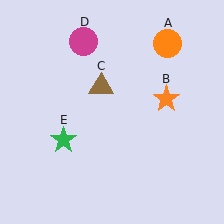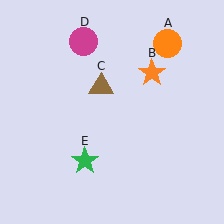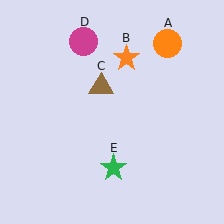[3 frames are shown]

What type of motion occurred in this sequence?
The orange star (object B), green star (object E) rotated counterclockwise around the center of the scene.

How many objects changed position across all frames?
2 objects changed position: orange star (object B), green star (object E).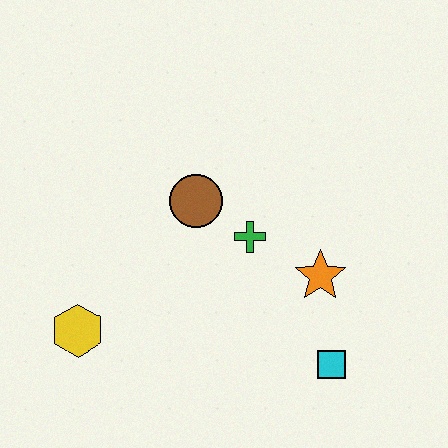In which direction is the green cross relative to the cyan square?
The green cross is above the cyan square.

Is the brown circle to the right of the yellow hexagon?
Yes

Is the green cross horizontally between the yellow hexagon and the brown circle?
No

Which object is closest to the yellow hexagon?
The brown circle is closest to the yellow hexagon.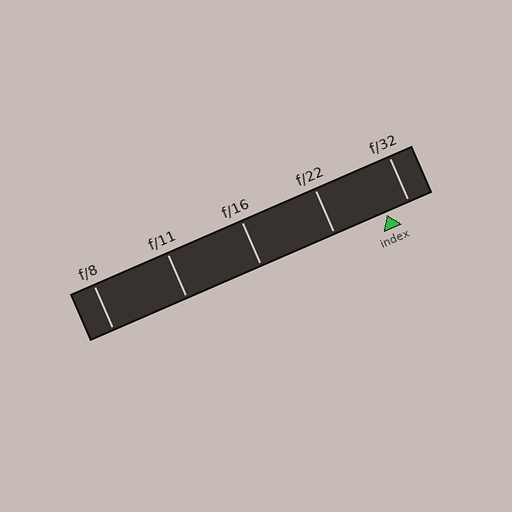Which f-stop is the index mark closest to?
The index mark is closest to f/32.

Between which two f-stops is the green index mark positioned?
The index mark is between f/22 and f/32.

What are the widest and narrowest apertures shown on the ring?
The widest aperture shown is f/8 and the narrowest is f/32.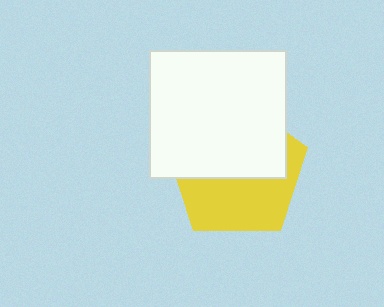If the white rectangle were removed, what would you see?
You would see the complete yellow pentagon.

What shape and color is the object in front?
The object in front is a white rectangle.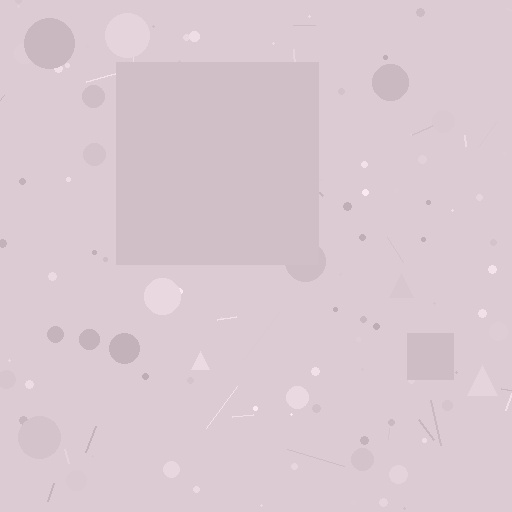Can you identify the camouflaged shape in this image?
The camouflaged shape is a square.